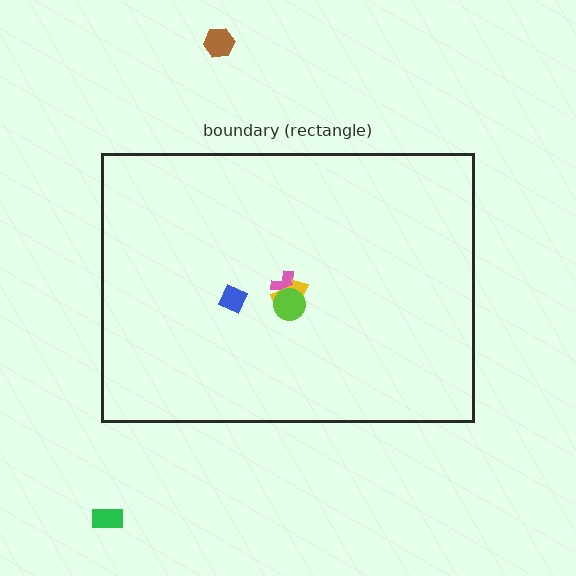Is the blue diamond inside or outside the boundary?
Inside.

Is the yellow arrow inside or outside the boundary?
Inside.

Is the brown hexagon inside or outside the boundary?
Outside.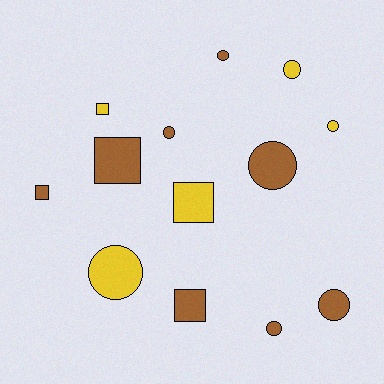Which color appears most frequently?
Brown, with 8 objects.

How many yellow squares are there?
There are 2 yellow squares.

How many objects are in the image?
There are 13 objects.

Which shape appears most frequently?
Circle, with 8 objects.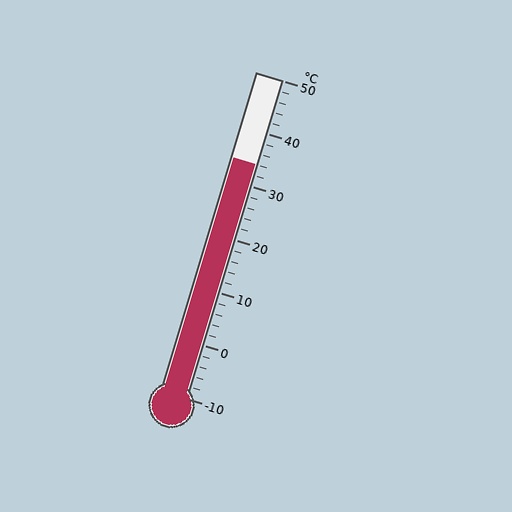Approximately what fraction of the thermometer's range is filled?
The thermometer is filled to approximately 75% of its range.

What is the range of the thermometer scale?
The thermometer scale ranges from -10°C to 50°C.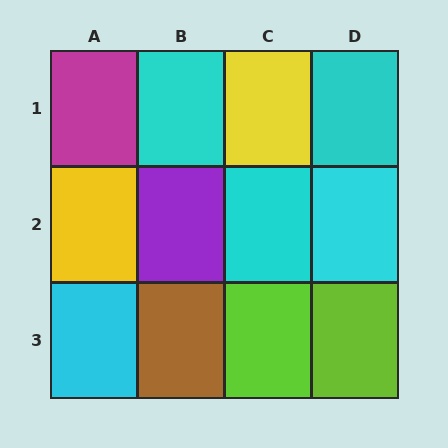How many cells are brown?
1 cell is brown.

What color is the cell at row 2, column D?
Cyan.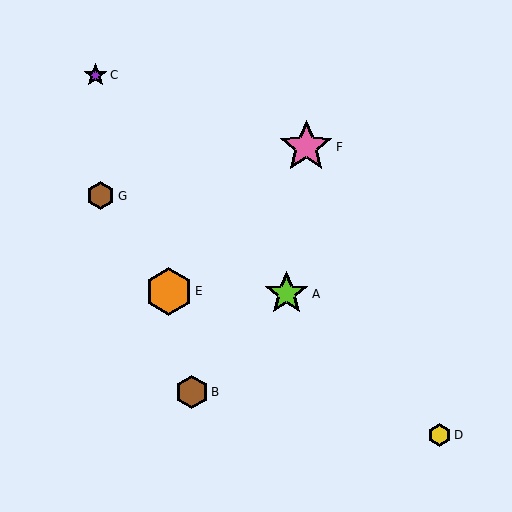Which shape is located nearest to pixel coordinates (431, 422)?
The yellow hexagon (labeled D) at (440, 435) is nearest to that location.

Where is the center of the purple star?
The center of the purple star is at (96, 75).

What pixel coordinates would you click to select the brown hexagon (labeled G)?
Click at (101, 196) to select the brown hexagon G.